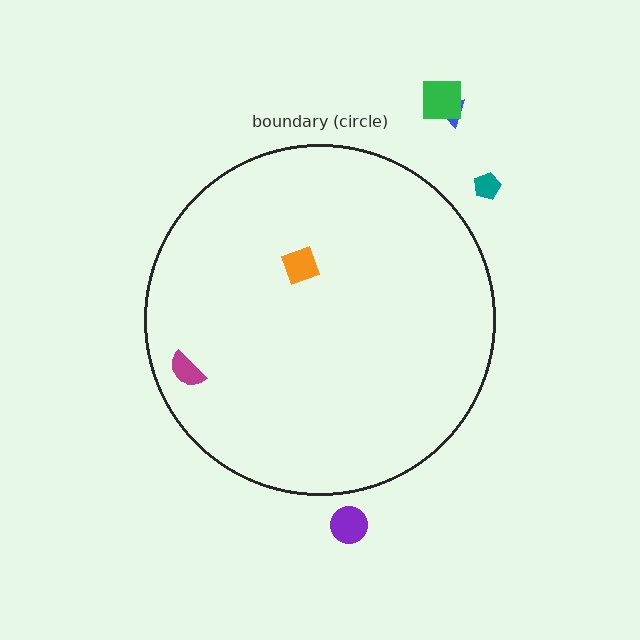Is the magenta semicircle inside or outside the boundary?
Inside.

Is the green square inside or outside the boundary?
Outside.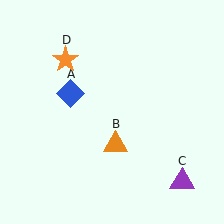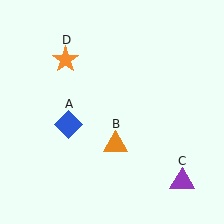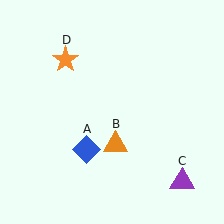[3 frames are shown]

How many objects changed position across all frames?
1 object changed position: blue diamond (object A).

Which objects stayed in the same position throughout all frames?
Orange triangle (object B) and purple triangle (object C) and orange star (object D) remained stationary.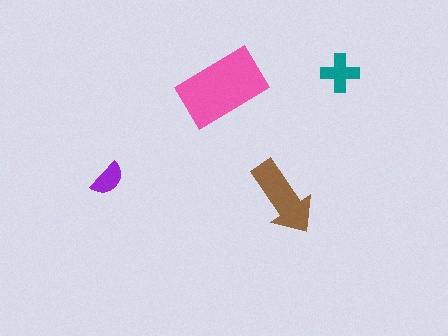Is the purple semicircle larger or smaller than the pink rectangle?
Smaller.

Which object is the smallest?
The purple semicircle.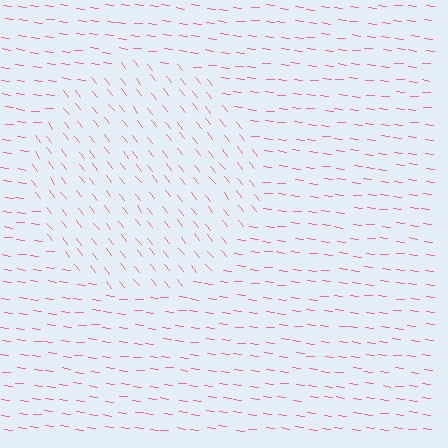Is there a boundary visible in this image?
Yes, there is a texture boundary formed by a change in line orientation.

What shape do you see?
I see a circle.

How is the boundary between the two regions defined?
The boundary is defined purely by a change in line orientation (approximately 45 degrees difference). All lines are the same color and thickness.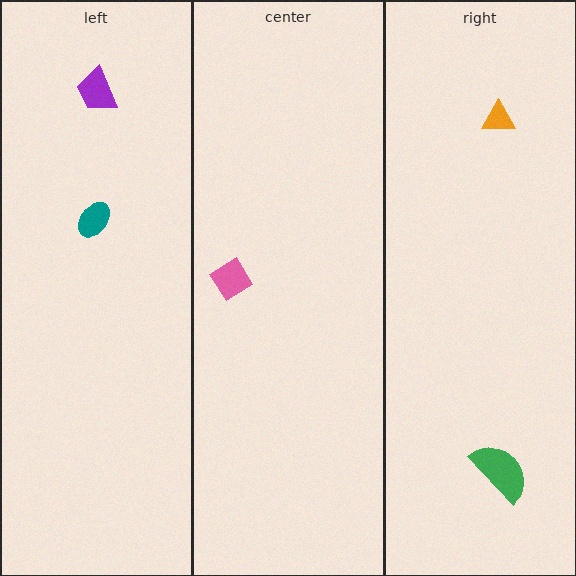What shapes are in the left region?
The teal ellipse, the purple trapezoid.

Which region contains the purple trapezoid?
The left region.